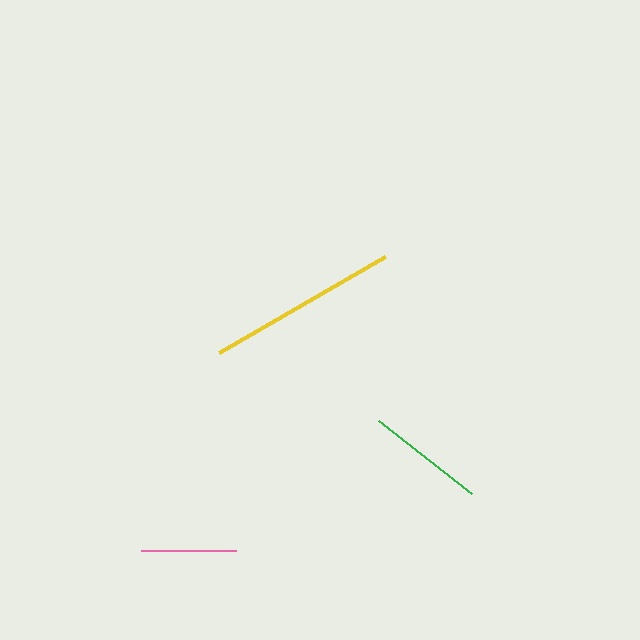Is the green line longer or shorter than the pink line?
The green line is longer than the pink line.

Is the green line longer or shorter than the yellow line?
The yellow line is longer than the green line.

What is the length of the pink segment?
The pink segment is approximately 96 pixels long.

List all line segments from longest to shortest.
From longest to shortest: yellow, green, pink.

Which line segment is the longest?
The yellow line is the longest at approximately 191 pixels.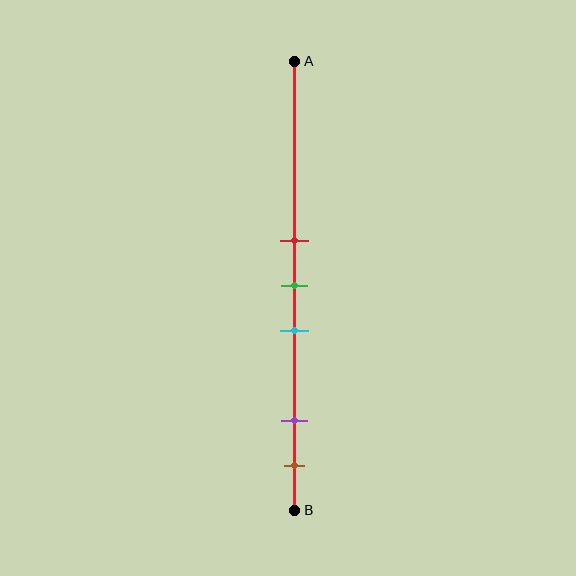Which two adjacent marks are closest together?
The red and green marks are the closest adjacent pair.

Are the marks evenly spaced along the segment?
No, the marks are not evenly spaced.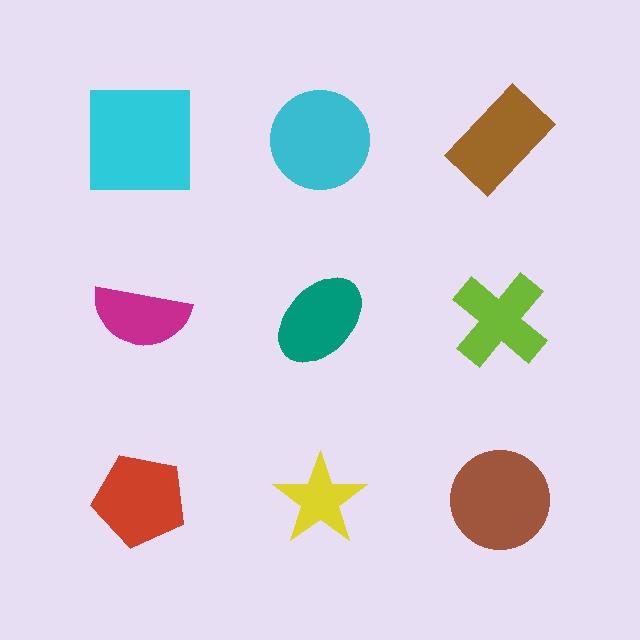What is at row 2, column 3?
A lime cross.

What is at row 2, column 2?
A teal ellipse.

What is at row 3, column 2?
A yellow star.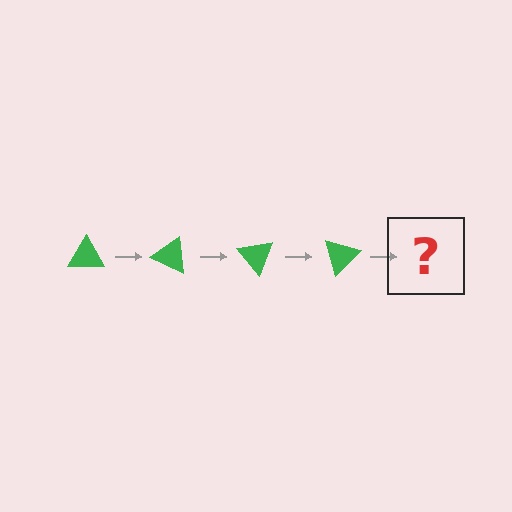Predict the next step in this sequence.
The next step is a green triangle rotated 100 degrees.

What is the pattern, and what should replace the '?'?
The pattern is that the triangle rotates 25 degrees each step. The '?' should be a green triangle rotated 100 degrees.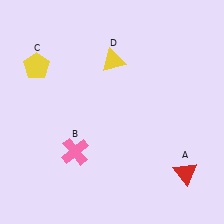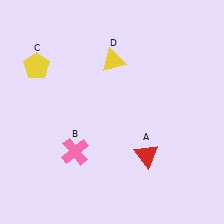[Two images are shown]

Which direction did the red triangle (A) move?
The red triangle (A) moved left.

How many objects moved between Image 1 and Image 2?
1 object moved between the two images.